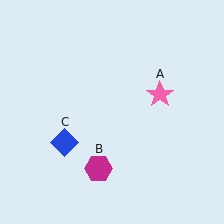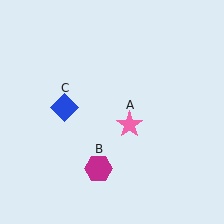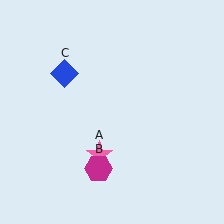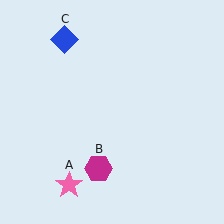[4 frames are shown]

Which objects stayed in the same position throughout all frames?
Magenta hexagon (object B) remained stationary.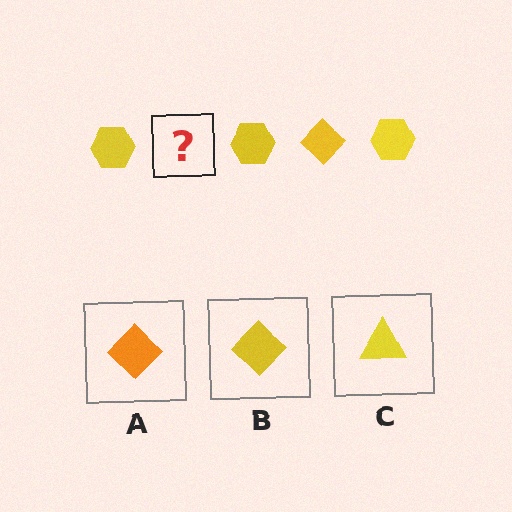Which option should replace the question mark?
Option B.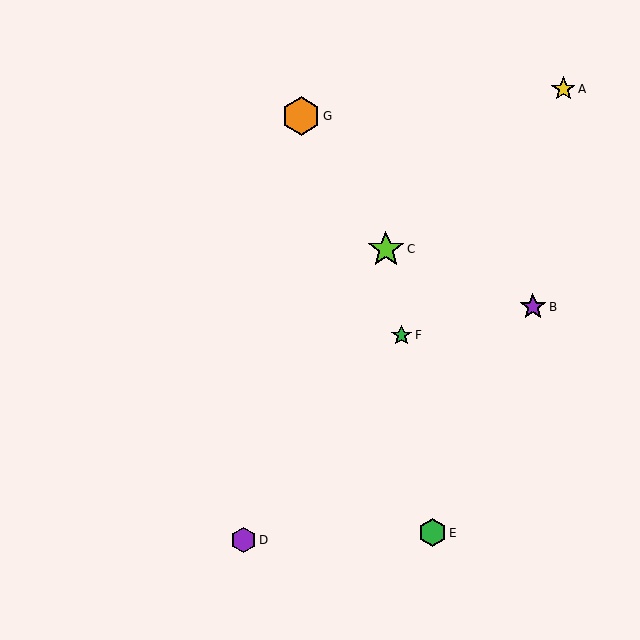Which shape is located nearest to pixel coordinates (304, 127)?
The orange hexagon (labeled G) at (301, 116) is nearest to that location.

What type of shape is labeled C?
Shape C is a lime star.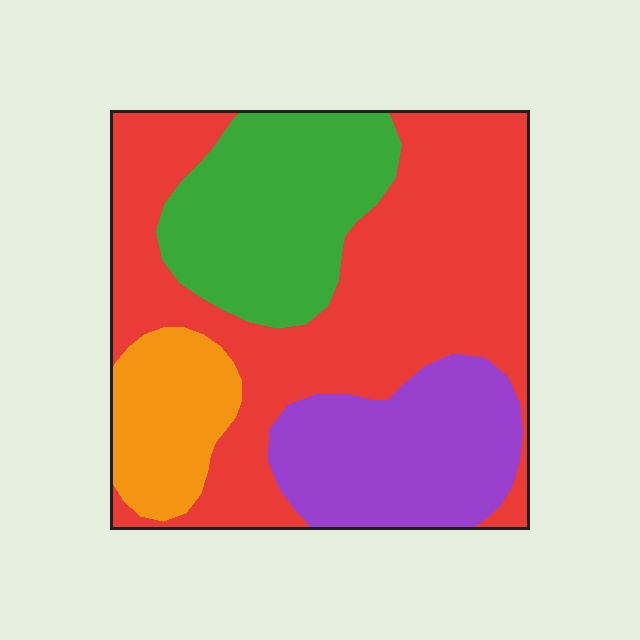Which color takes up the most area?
Red, at roughly 50%.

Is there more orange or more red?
Red.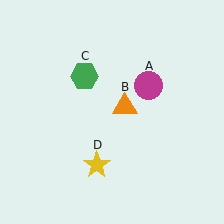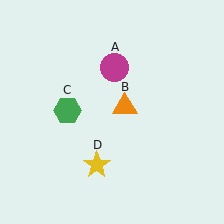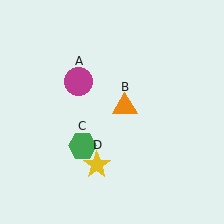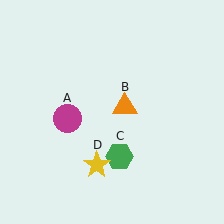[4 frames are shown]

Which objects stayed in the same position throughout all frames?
Orange triangle (object B) and yellow star (object D) remained stationary.